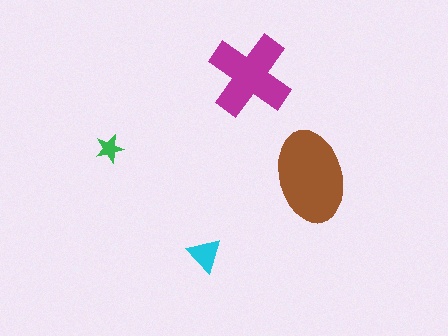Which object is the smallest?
The green star.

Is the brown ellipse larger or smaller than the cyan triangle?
Larger.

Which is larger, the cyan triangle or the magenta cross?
The magenta cross.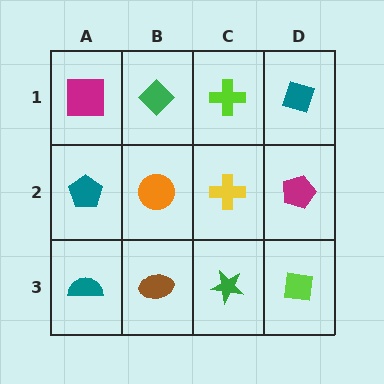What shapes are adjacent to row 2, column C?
A lime cross (row 1, column C), a green star (row 3, column C), an orange circle (row 2, column B), a magenta pentagon (row 2, column D).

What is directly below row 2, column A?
A teal semicircle.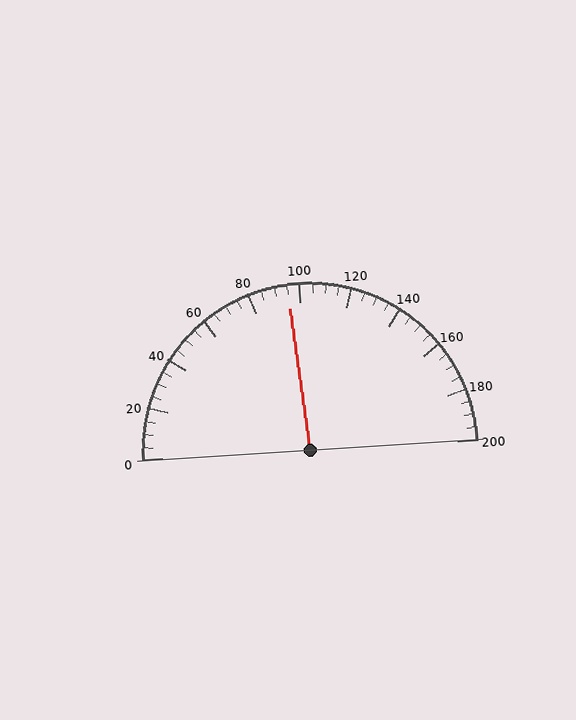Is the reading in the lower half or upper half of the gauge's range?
The reading is in the lower half of the range (0 to 200).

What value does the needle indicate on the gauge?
The needle indicates approximately 95.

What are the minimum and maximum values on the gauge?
The gauge ranges from 0 to 200.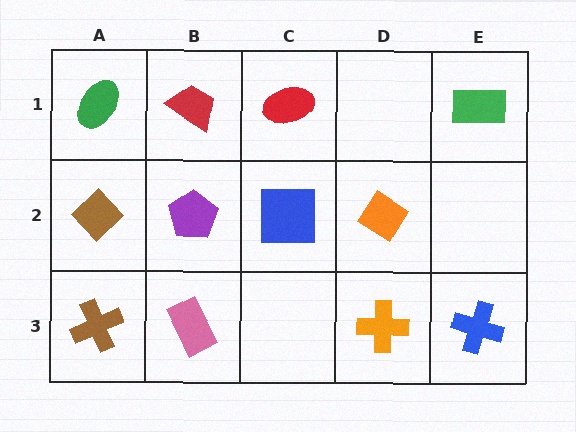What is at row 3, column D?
An orange cross.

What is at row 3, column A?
A brown cross.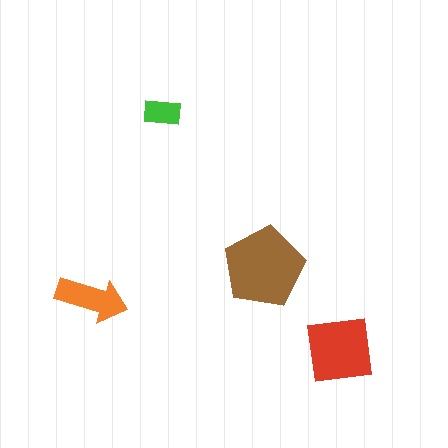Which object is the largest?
The brown pentagon.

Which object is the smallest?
The green rectangle.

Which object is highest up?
The green rectangle is topmost.